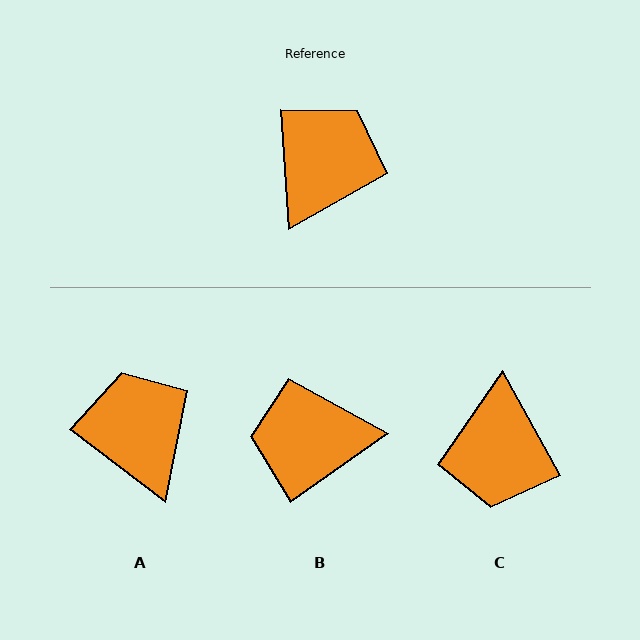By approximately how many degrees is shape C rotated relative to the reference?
Approximately 154 degrees clockwise.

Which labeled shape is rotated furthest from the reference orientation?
C, about 154 degrees away.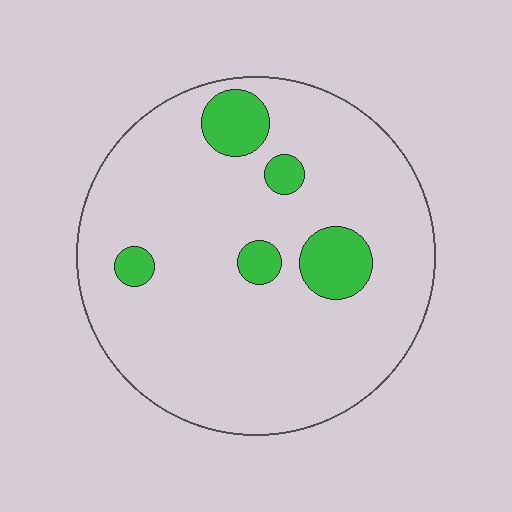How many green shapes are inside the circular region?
5.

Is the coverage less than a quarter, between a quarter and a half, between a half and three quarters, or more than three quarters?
Less than a quarter.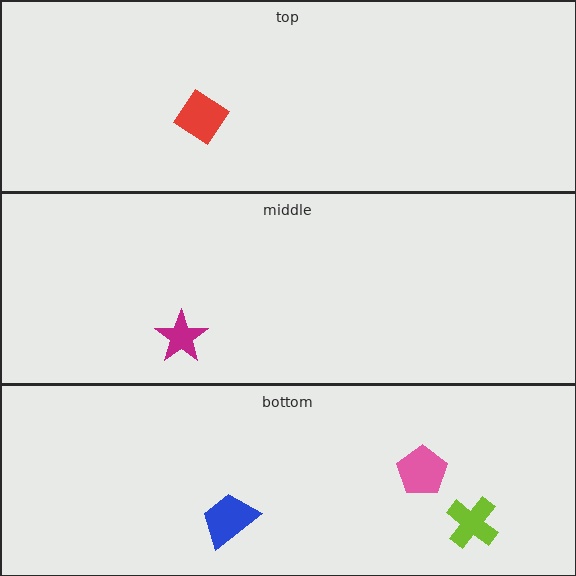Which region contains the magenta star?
The middle region.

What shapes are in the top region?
The red diamond.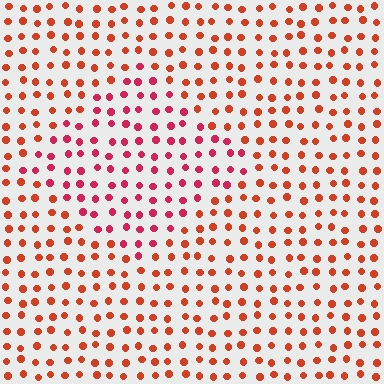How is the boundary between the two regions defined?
The boundary is defined purely by a slight shift in hue (about 29 degrees). Spacing, size, and orientation are identical on both sides.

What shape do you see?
I see a diamond.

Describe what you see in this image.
The image is filled with small red elements in a uniform arrangement. A diamond-shaped region is visible where the elements are tinted to a slightly different hue, forming a subtle color boundary.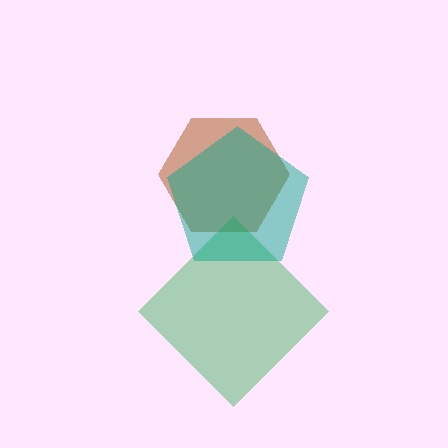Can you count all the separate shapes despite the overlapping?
Yes, there are 3 separate shapes.